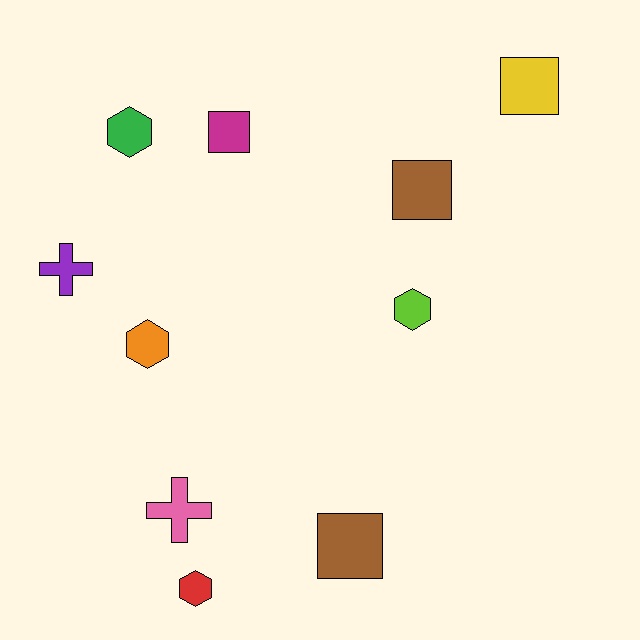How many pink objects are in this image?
There is 1 pink object.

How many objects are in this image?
There are 10 objects.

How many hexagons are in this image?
There are 4 hexagons.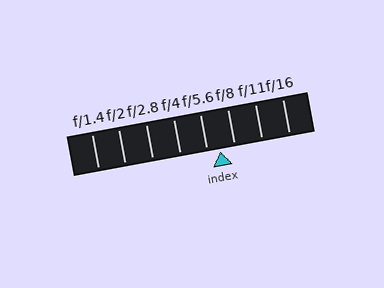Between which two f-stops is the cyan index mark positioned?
The index mark is between f/5.6 and f/8.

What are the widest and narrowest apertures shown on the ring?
The widest aperture shown is f/1.4 and the narrowest is f/16.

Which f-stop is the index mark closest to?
The index mark is closest to f/5.6.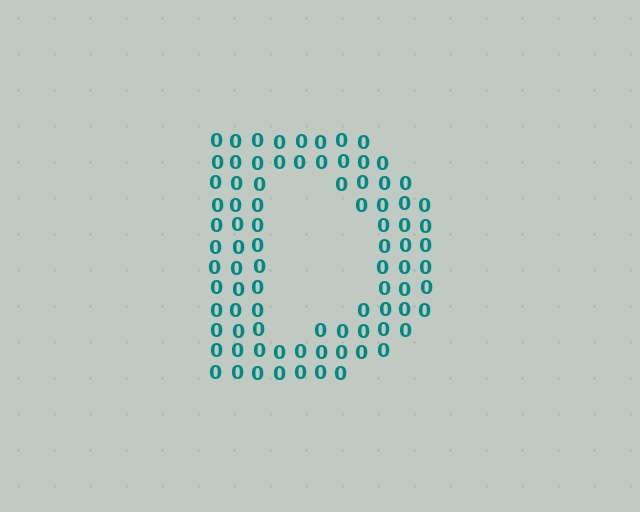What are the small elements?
The small elements are digit 0's.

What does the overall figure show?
The overall figure shows the letter D.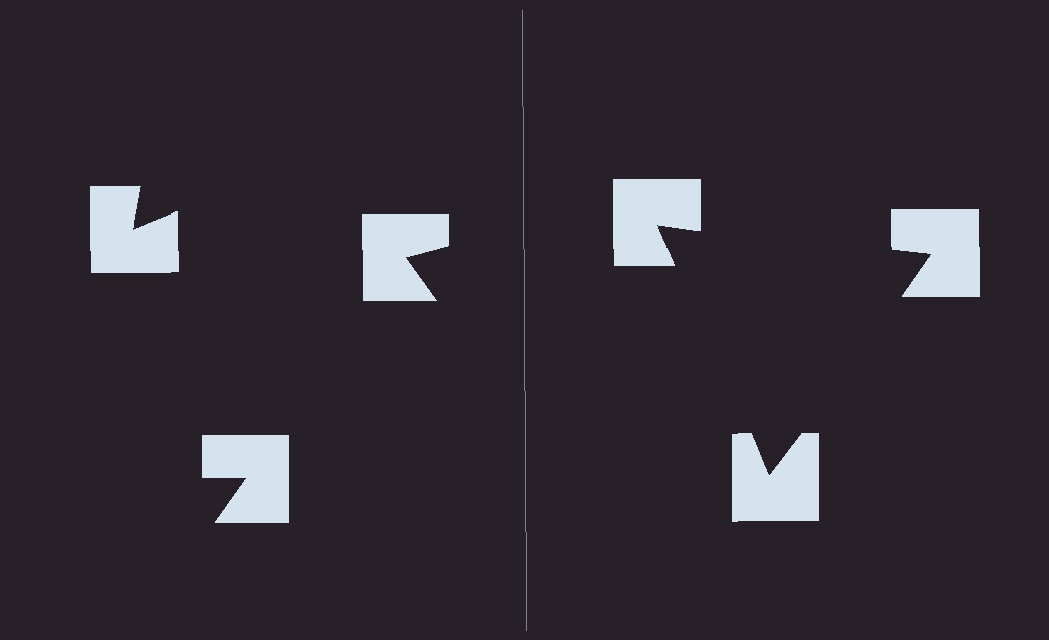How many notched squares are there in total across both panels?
6 — 3 on each side.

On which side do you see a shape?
An illusory triangle appears on the right side. On the left side the wedge cuts are rotated, so no coherent shape forms.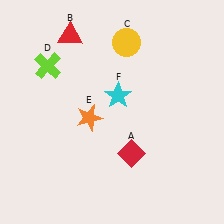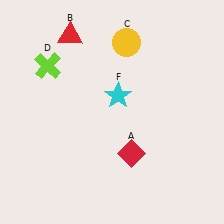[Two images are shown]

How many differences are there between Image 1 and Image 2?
There is 1 difference between the two images.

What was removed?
The orange star (E) was removed in Image 2.